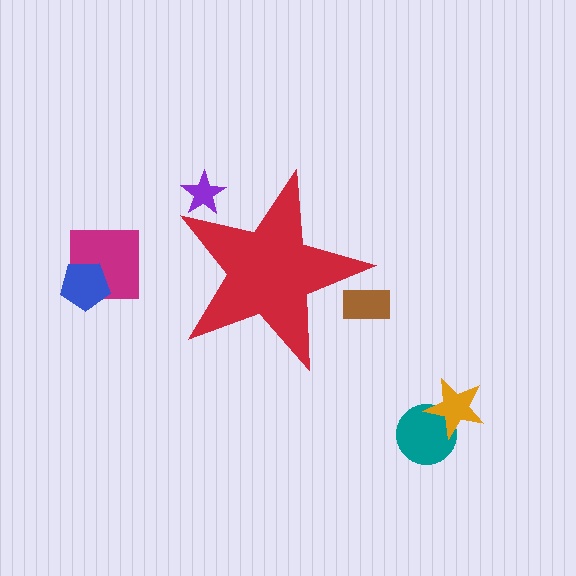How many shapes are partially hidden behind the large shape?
2 shapes are partially hidden.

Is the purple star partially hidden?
Yes, the purple star is partially hidden behind the red star.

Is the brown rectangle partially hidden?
Yes, the brown rectangle is partially hidden behind the red star.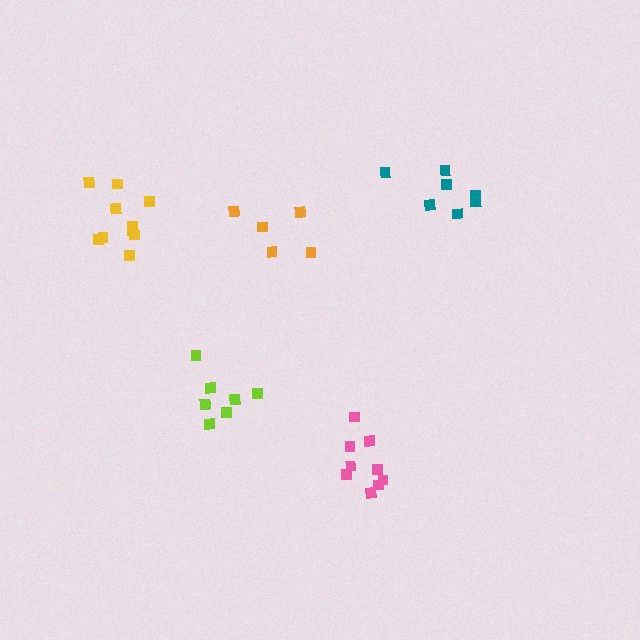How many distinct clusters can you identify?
There are 5 distinct clusters.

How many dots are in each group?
Group 1: 7 dots, Group 2: 9 dots, Group 3: 7 dots, Group 4: 5 dots, Group 5: 10 dots (38 total).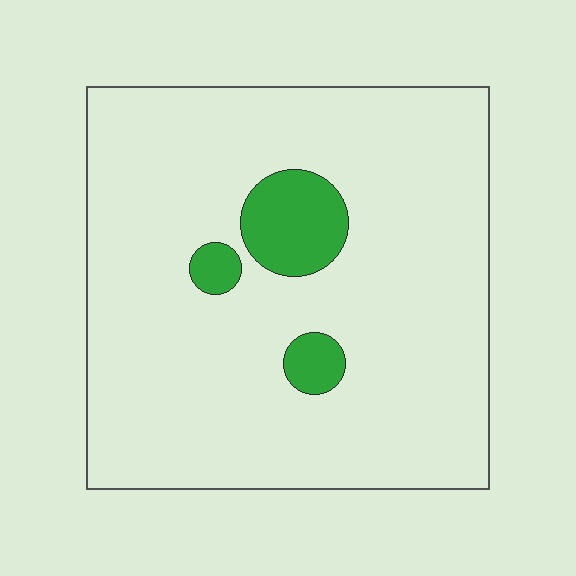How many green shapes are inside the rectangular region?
3.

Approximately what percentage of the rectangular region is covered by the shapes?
Approximately 10%.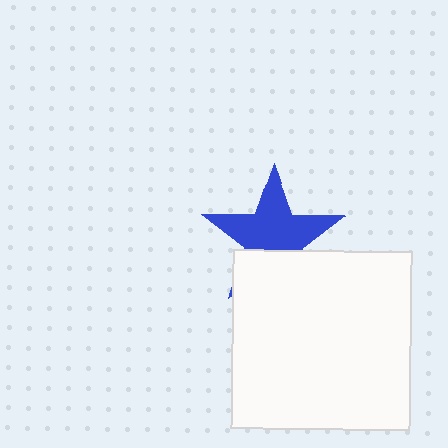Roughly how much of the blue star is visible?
Most of it is visible (roughly 66%).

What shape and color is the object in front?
The object in front is a white square.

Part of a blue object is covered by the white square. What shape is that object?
It is a star.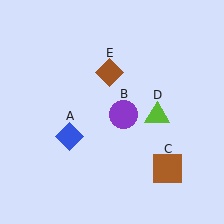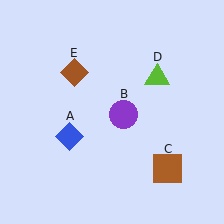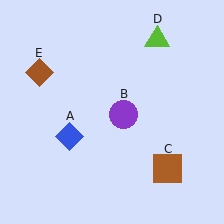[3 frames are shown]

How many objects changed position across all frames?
2 objects changed position: lime triangle (object D), brown diamond (object E).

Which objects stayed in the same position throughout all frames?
Blue diamond (object A) and purple circle (object B) and brown square (object C) remained stationary.